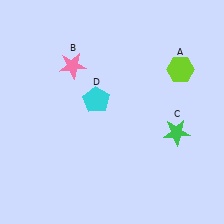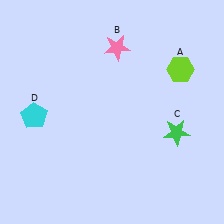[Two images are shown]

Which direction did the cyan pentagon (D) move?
The cyan pentagon (D) moved left.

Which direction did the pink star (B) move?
The pink star (B) moved right.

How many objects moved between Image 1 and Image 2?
2 objects moved between the two images.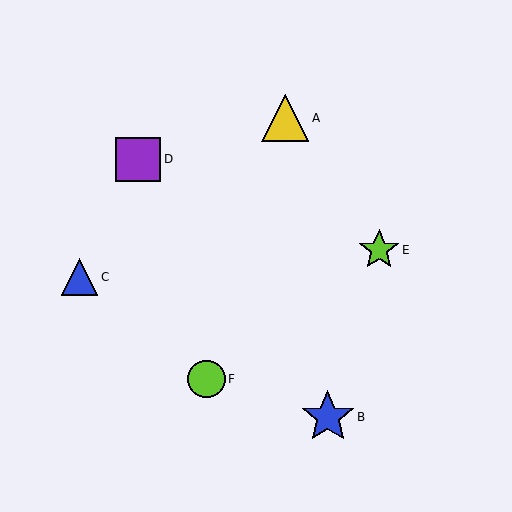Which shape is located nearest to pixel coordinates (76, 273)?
The blue triangle (labeled C) at (80, 277) is nearest to that location.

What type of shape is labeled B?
Shape B is a blue star.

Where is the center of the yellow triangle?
The center of the yellow triangle is at (285, 118).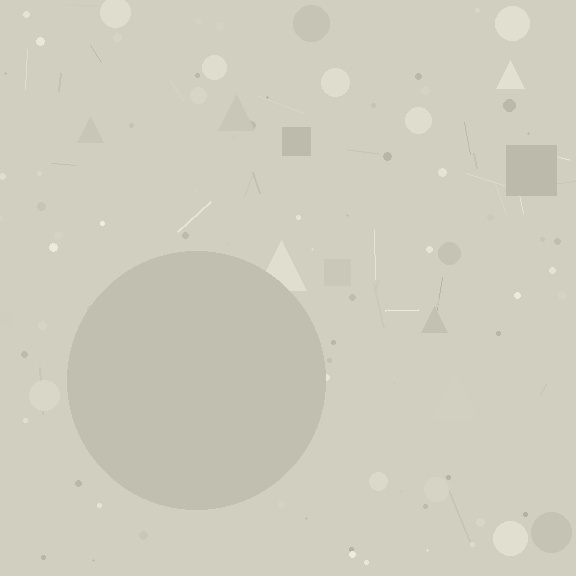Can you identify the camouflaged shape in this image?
The camouflaged shape is a circle.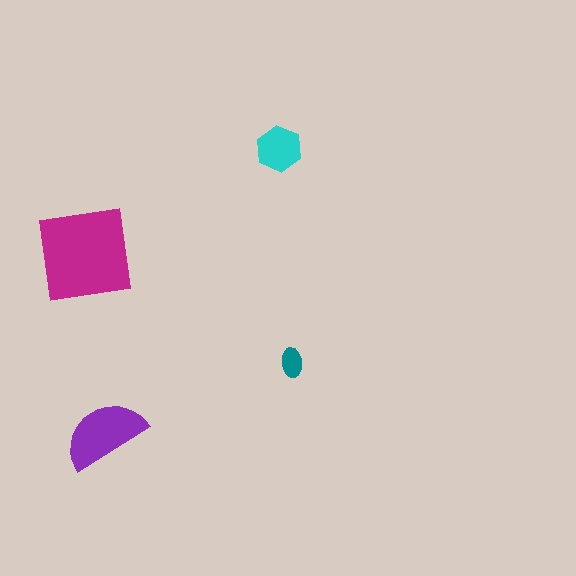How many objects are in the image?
There are 4 objects in the image.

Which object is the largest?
The magenta square.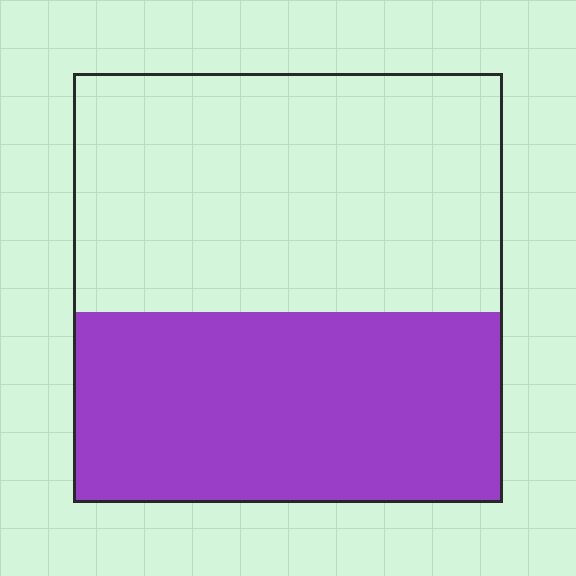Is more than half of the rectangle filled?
No.